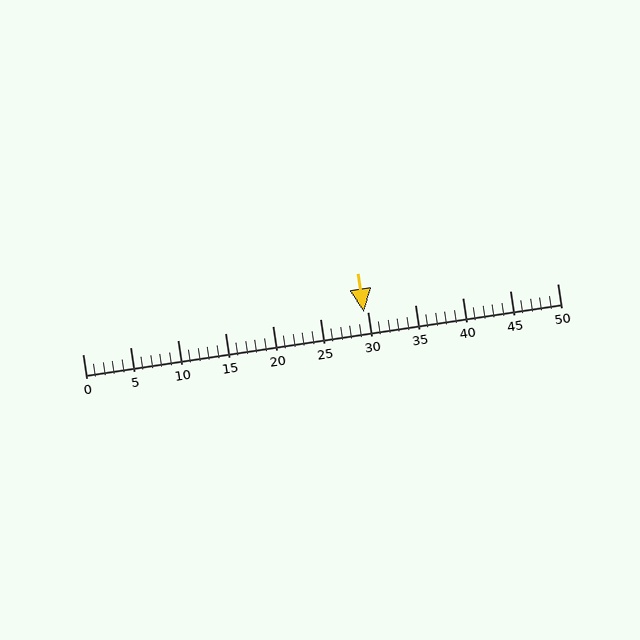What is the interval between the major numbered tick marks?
The major tick marks are spaced 5 units apart.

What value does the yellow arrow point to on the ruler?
The yellow arrow points to approximately 30.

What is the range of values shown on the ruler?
The ruler shows values from 0 to 50.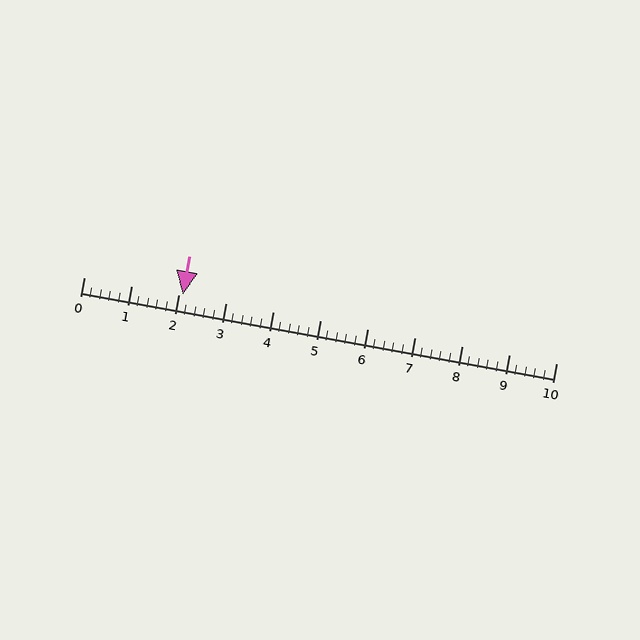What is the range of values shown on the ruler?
The ruler shows values from 0 to 10.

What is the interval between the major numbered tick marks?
The major tick marks are spaced 1 units apart.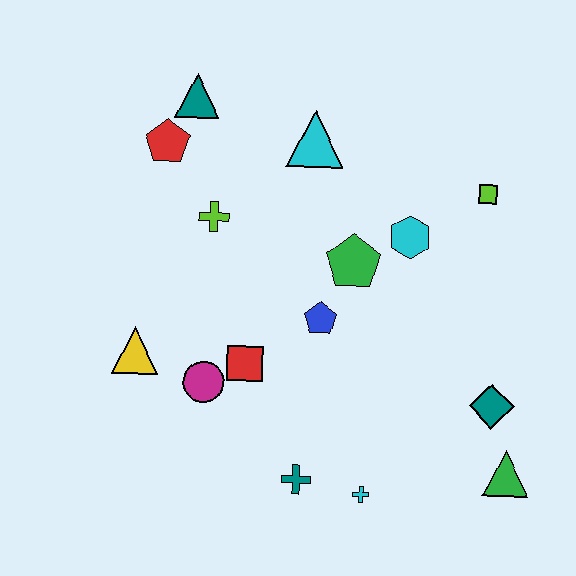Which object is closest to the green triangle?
The teal diamond is closest to the green triangle.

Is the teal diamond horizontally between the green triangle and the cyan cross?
Yes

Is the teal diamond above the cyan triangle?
No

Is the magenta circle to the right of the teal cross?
No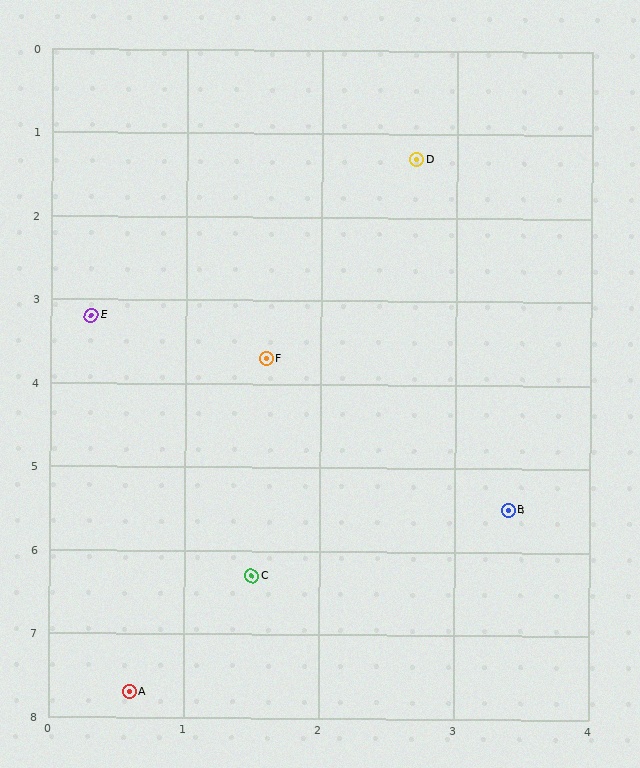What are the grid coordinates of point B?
Point B is at approximately (3.4, 5.5).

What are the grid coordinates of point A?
Point A is at approximately (0.6, 7.7).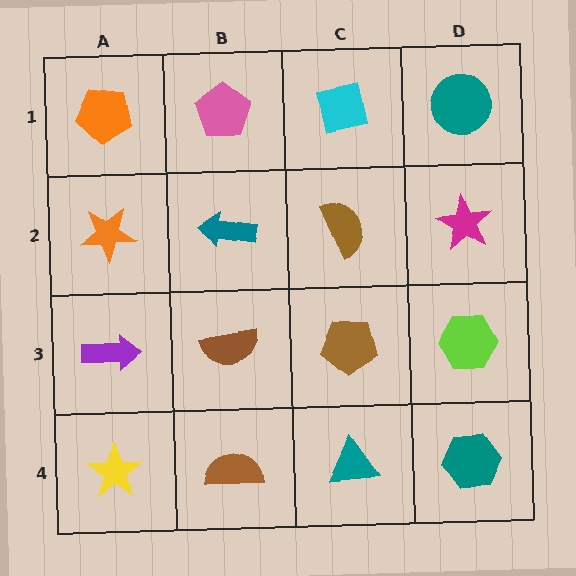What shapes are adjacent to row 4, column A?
A purple arrow (row 3, column A), a brown semicircle (row 4, column B).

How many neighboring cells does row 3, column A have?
3.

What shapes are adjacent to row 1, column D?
A magenta star (row 2, column D), a cyan square (row 1, column C).